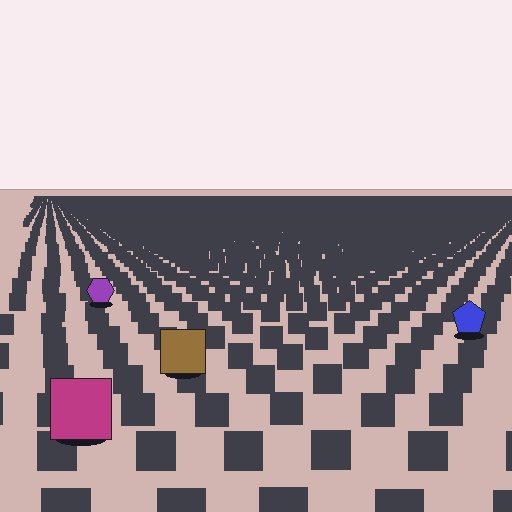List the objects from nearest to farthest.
From nearest to farthest: the magenta square, the brown square, the blue pentagon, the purple hexagon.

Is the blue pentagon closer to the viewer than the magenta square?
No. The magenta square is closer — you can tell from the texture gradient: the ground texture is coarser near it.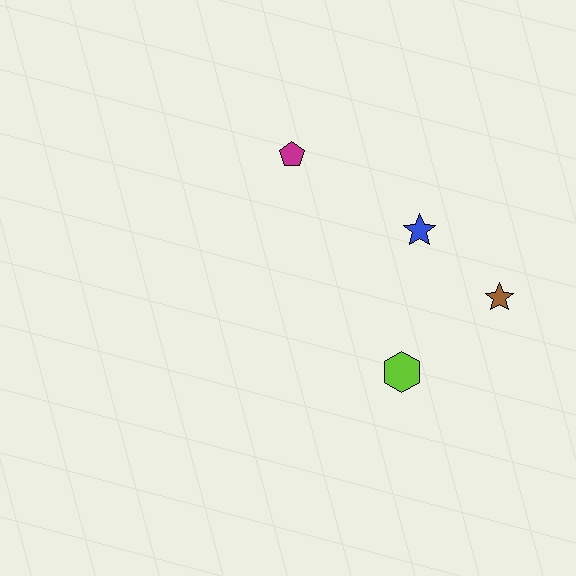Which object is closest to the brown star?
The blue star is closest to the brown star.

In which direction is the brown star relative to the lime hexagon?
The brown star is to the right of the lime hexagon.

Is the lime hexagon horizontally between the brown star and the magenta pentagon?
Yes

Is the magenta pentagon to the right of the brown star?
No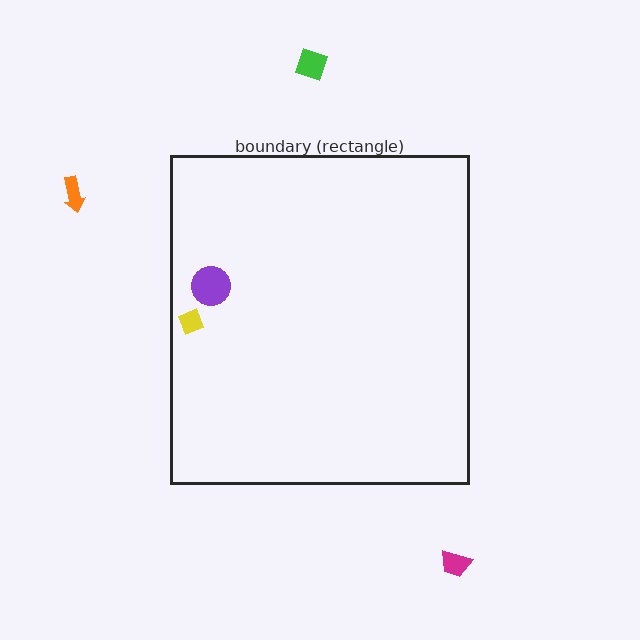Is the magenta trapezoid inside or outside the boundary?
Outside.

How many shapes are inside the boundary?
2 inside, 3 outside.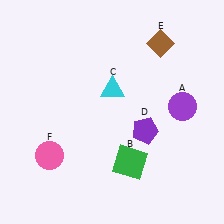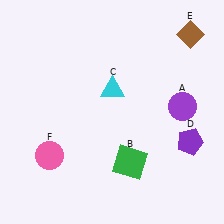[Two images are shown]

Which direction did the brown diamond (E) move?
The brown diamond (E) moved right.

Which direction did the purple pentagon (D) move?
The purple pentagon (D) moved right.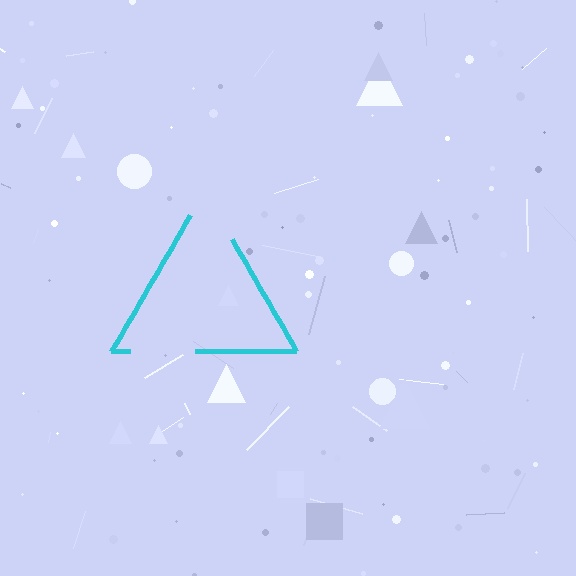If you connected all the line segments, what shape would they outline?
They would outline a triangle.